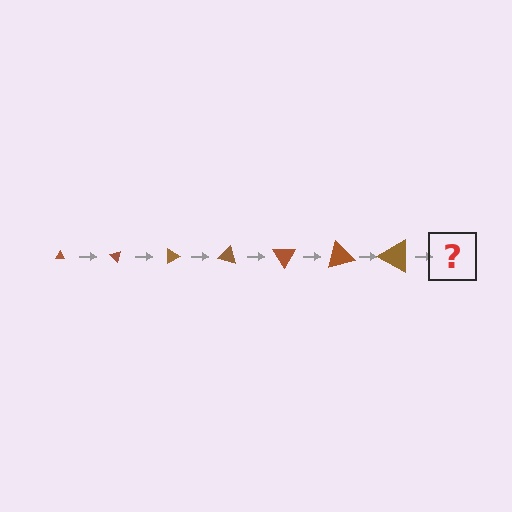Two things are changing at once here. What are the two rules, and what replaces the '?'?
The two rules are that the triangle grows larger each step and it rotates 45 degrees each step. The '?' should be a triangle, larger than the previous one and rotated 315 degrees from the start.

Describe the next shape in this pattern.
It should be a triangle, larger than the previous one and rotated 315 degrees from the start.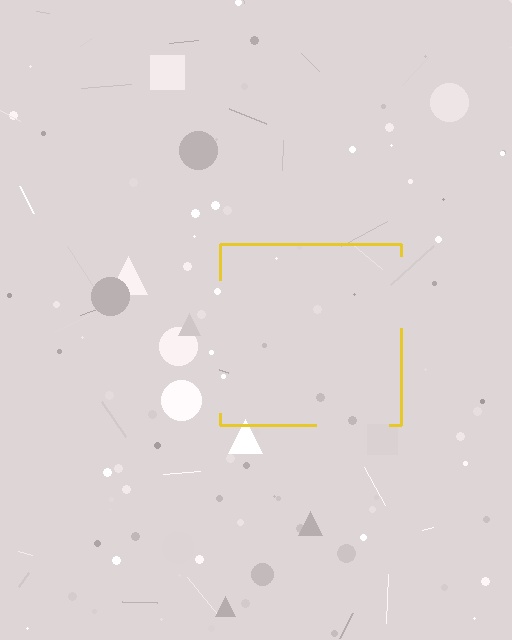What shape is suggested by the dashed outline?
The dashed outline suggests a square.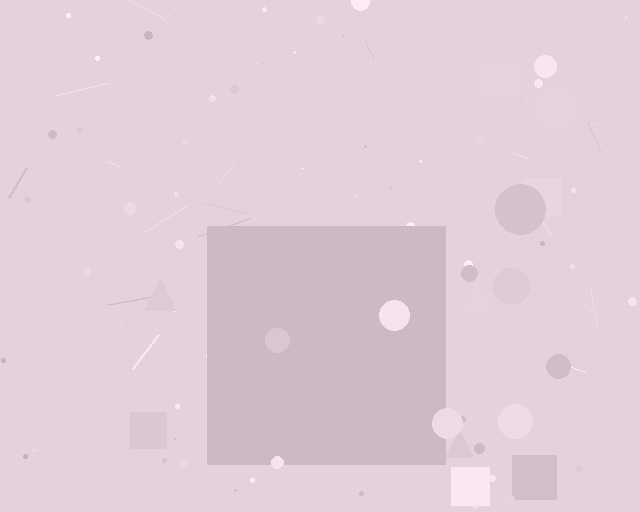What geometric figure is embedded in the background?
A square is embedded in the background.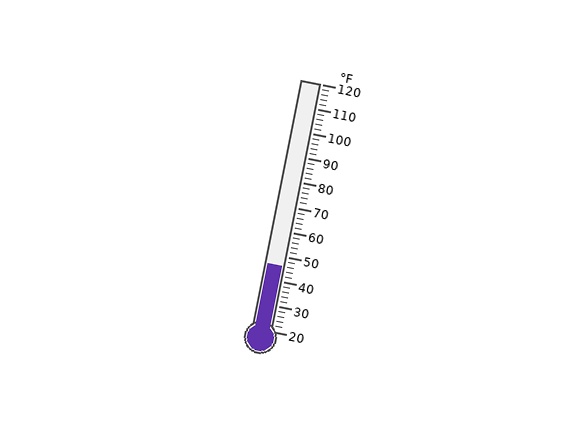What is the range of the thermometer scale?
The thermometer scale ranges from 20°F to 120°F.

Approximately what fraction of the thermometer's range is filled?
The thermometer is filled to approximately 25% of its range.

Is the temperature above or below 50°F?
The temperature is below 50°F.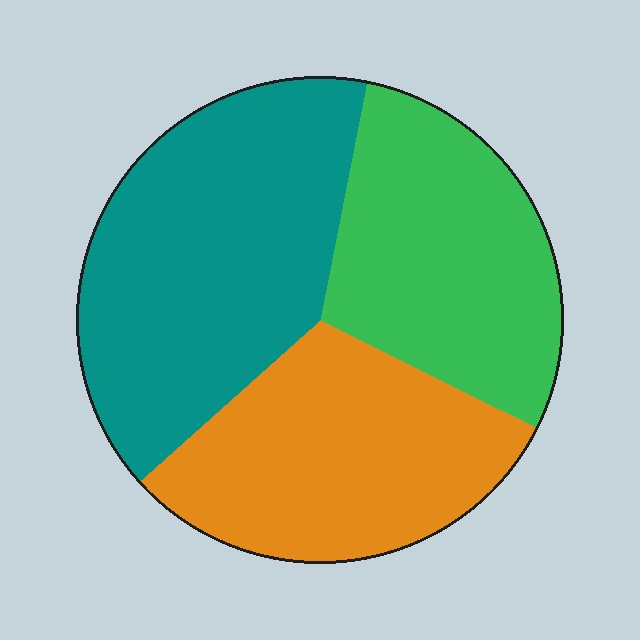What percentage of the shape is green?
Green covers around 30% of the shape.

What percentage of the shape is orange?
Orange takes up about one third (1/3) of the shape.